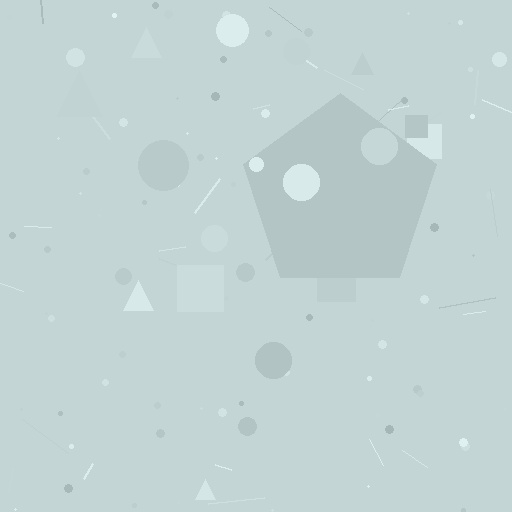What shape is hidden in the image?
A pentagon is hidden in the image.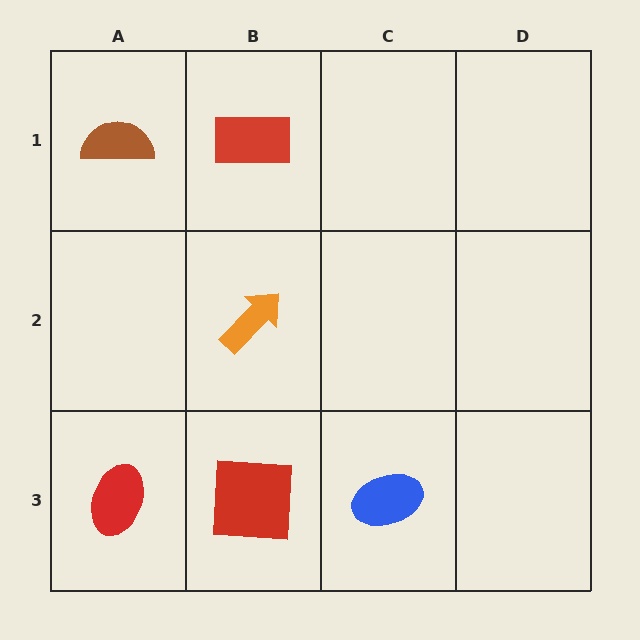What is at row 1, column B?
A red rectangle.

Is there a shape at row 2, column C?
No, that cell is empty.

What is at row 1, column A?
A brown semicircle.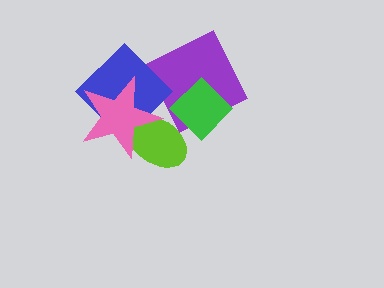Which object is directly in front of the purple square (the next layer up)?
The blue diamond is directly in front of the purple square.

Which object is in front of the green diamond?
The lime ellipse is in front of the green diamond.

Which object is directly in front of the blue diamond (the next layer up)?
The lime ellipse is directly in front of the blue diamond.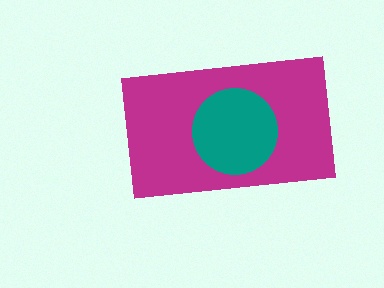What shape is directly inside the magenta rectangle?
The teal circle.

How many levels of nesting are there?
2.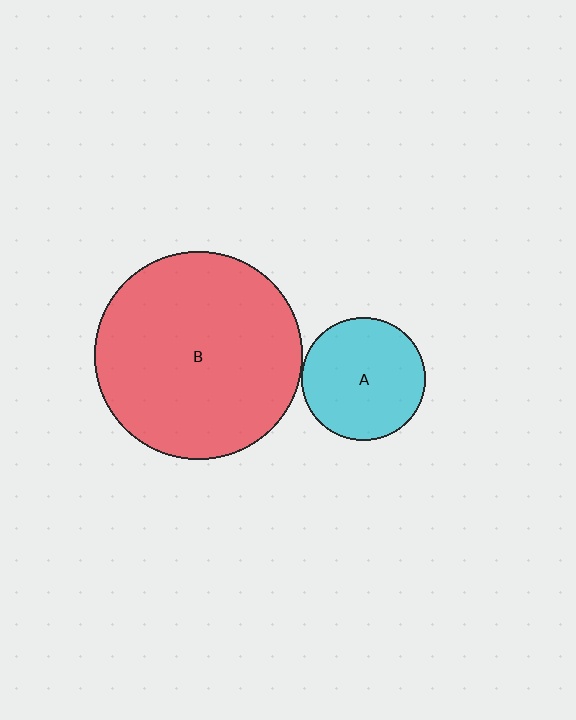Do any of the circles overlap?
No, none of the circles overlap.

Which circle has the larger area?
Circle B (red).